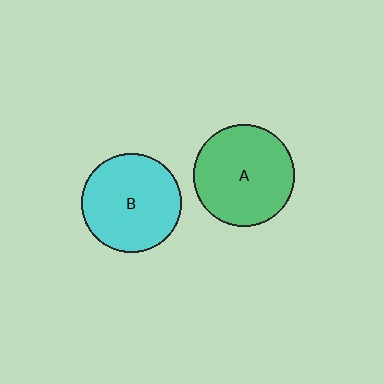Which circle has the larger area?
Circle A (green).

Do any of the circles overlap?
No, none of the circles overlap.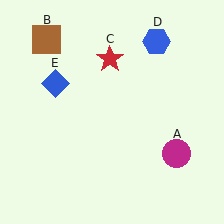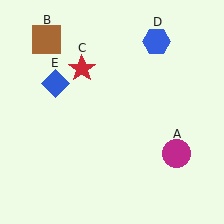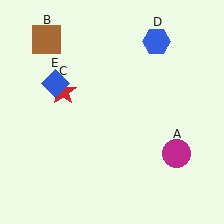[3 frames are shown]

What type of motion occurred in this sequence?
The red star (object C) rotated counterclockwise around the center of the scene.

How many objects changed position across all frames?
1 object changed position: red star (object C).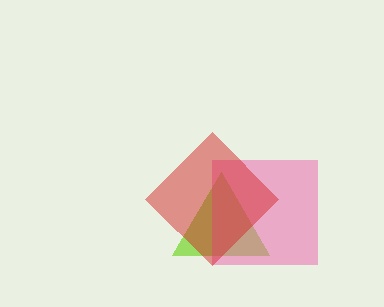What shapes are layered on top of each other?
The layered shapes are: a lime triangle, a pink square, a red diamond.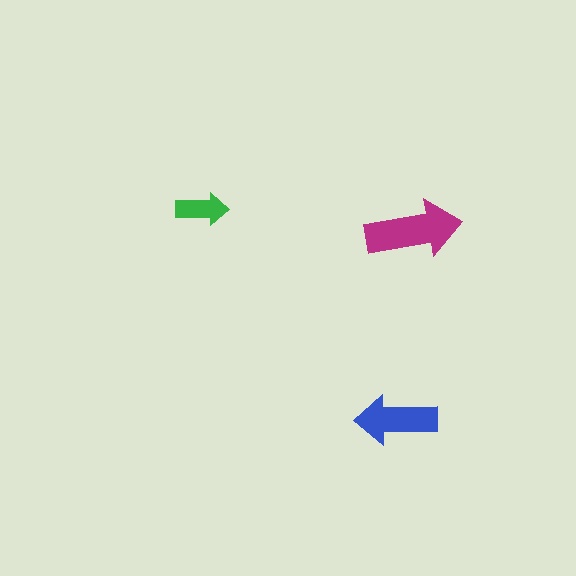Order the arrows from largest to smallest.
the magenta one, the blue one, the green one.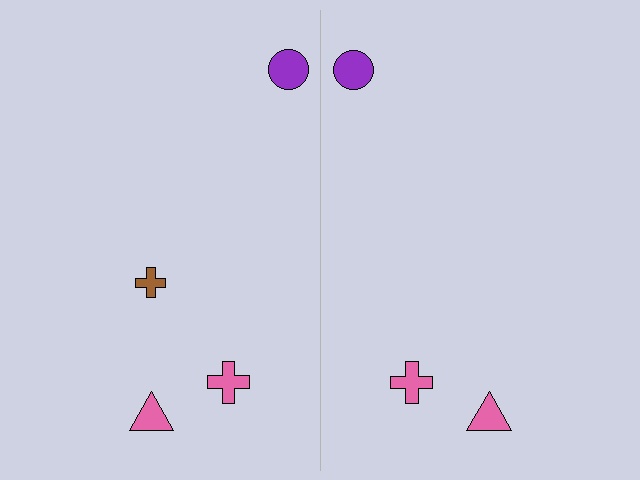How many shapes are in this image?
There are 7 shapes in this image.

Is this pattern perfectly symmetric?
No, the pattern is not perfectly symmetric. A brown cross is missing from the right side.